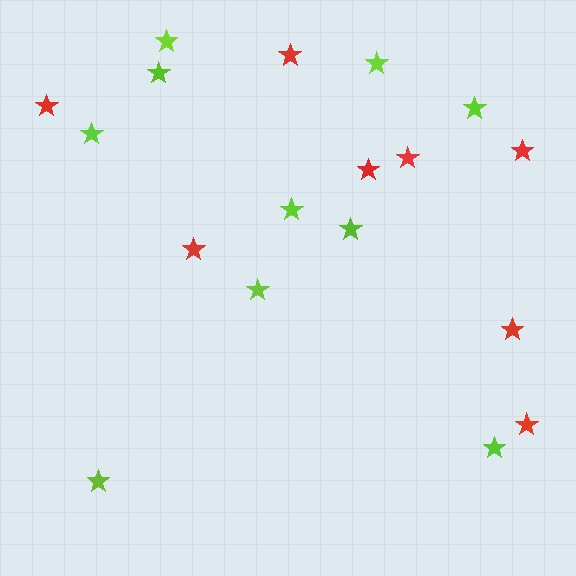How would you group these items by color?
There are 2 groups: one group of lime stars (10) and one group of red stars (8).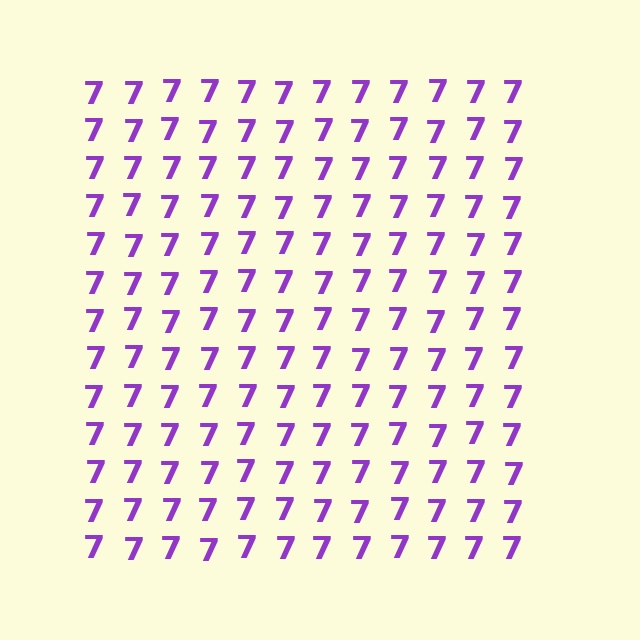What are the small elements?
The small elements are digit 7's.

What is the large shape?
The large shape is a square.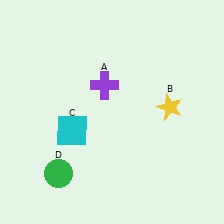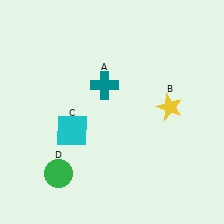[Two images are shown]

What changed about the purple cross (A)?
In Image 1, A is purple. In Image 2, it changed to teal.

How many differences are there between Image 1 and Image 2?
There is 1 difference between the two images.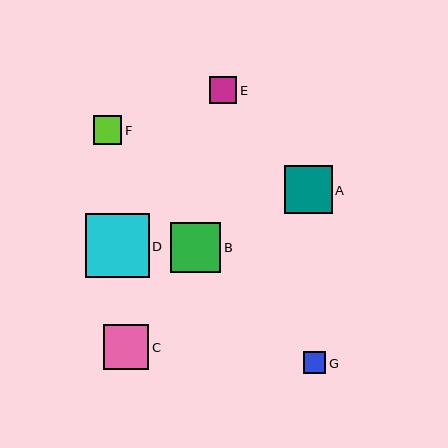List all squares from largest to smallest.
From largest to smallest: D, B, A, C, F, E, G.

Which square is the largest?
Square D is the largest with a size of approximately 64 pixels.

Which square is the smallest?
Square G is the smallest with a size of approximately 22 pixels.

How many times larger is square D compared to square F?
Square D is approximately 2.3 times the size of square F.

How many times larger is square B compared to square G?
Square B is approximately 2.3 times the size of square G.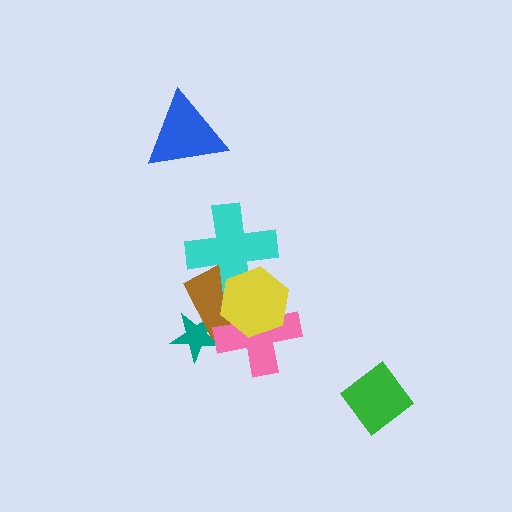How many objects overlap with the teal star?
2 objects overlap with the teal star.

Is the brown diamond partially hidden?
Yes, it is partially covered by another shape.